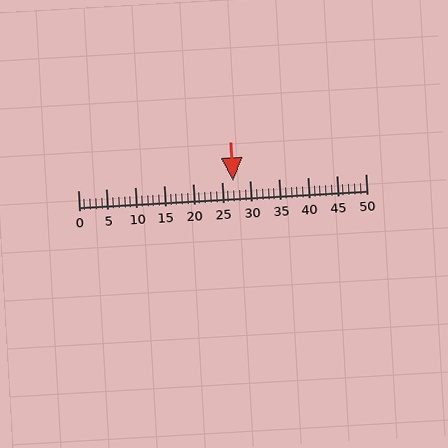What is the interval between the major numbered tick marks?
The major tick marks are spaced 5 units apart.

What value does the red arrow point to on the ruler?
The red arrow points to approximately 27.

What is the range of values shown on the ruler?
The ruler shows values from 0 to 50.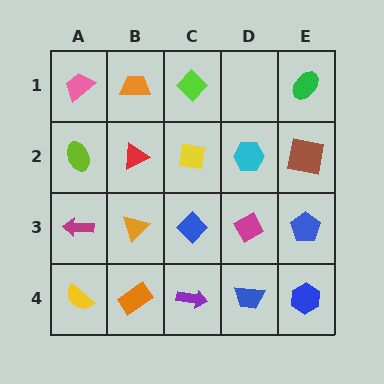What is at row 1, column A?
A pink trapezoid.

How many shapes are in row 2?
5 shapes.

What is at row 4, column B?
An orange rectangle.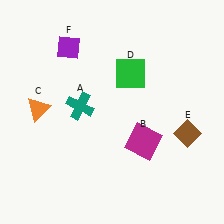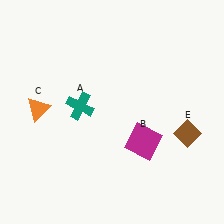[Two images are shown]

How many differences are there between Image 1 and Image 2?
There are 2 differences between the two images.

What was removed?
The purple diamond (F), the green square (D) were removed in Image 2.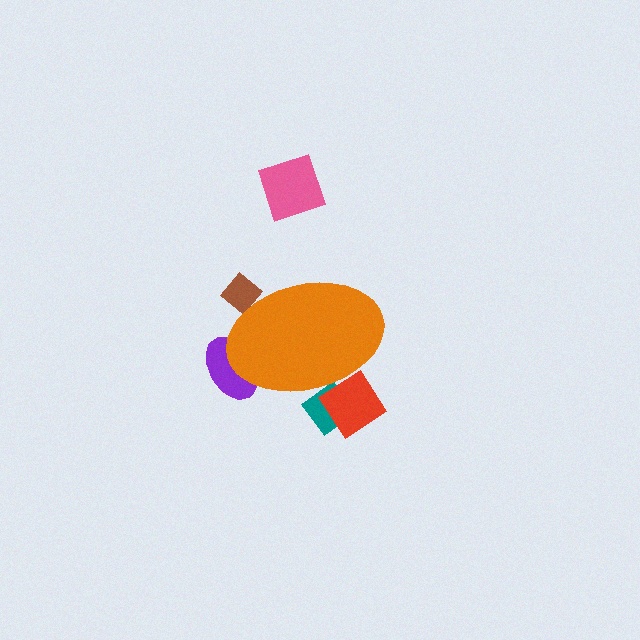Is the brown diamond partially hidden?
Yes, the brown diamond is partially hidden behind the orange ellipse.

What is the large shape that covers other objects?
An orange ellipse.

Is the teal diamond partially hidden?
Yes, the teal diamond is partially hidden behind the orange ellipse.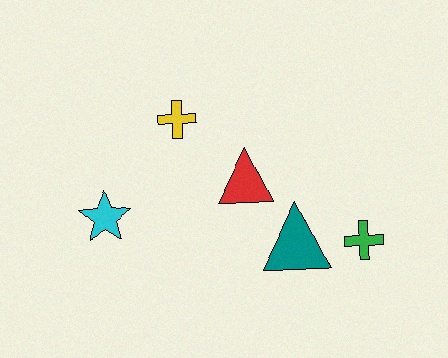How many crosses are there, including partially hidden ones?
There are 2 crosses.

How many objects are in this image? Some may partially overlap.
There are 5 objects.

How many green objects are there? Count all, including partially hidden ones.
There is 1 green object.